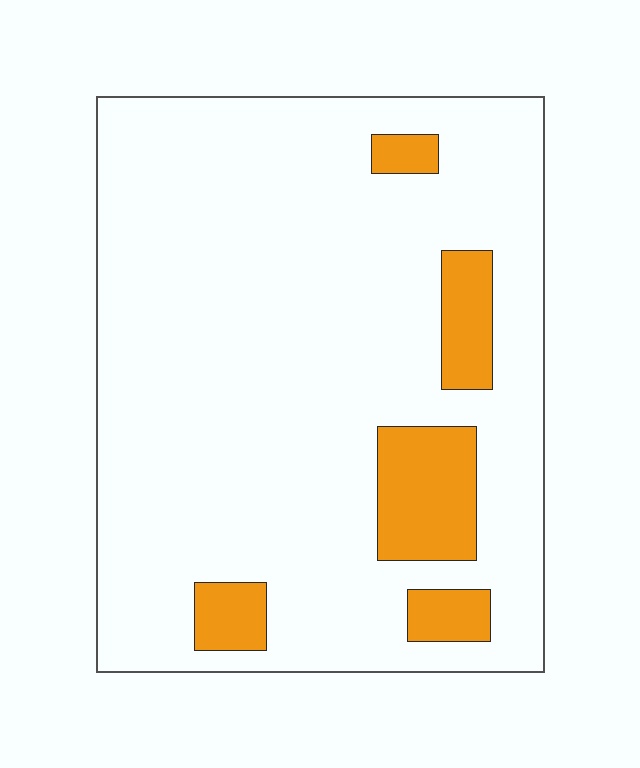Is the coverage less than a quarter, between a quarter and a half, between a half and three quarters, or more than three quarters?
Less than a quarter.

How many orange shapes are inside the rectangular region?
5.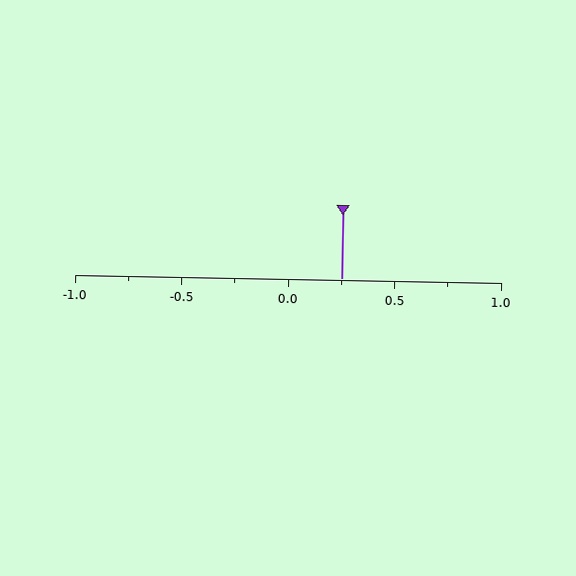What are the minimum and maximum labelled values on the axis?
The axis runs from -1.0 to 1.0.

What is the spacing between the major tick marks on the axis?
The major ticks are spaced 0.5 apart.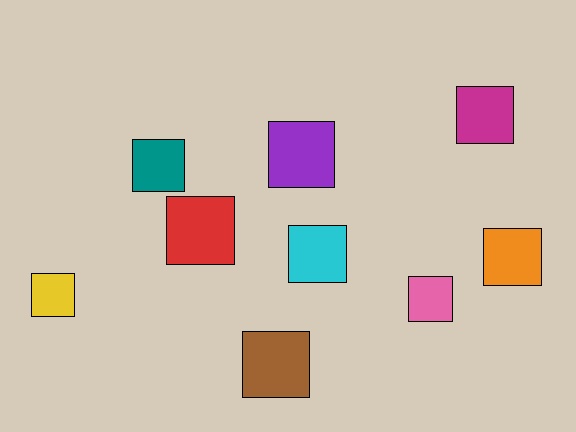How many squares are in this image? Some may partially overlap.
There are 9 squares.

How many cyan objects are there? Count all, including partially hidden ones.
There is 1 cyan object.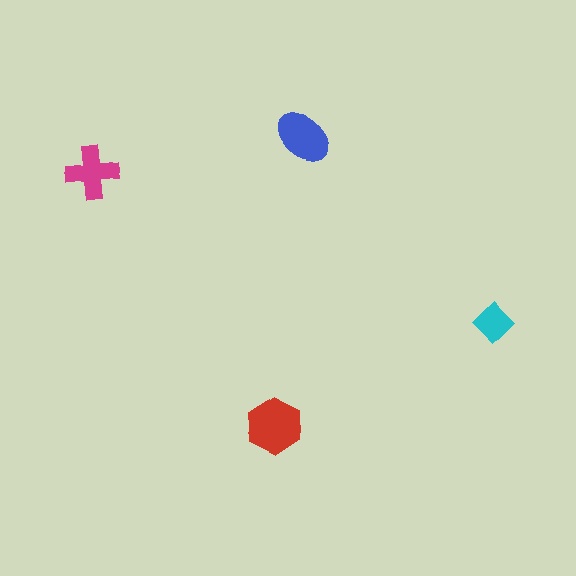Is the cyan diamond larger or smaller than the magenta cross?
Smaller.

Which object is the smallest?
The cyan diamond.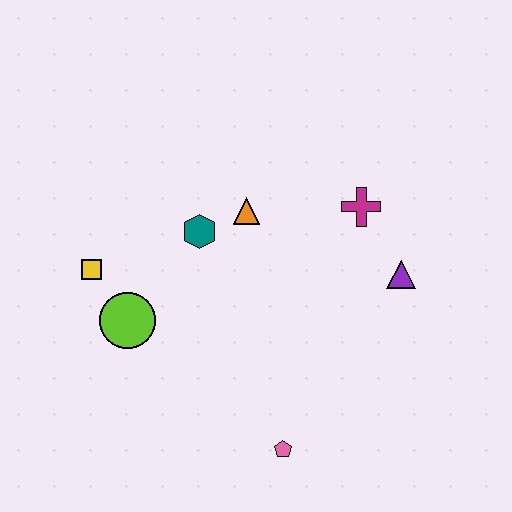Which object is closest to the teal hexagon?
The orange triangle is closest to the teal hexagon.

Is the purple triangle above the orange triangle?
No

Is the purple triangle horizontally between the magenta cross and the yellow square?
No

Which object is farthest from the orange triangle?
The pink pentagon is farthest from the orange triangle.